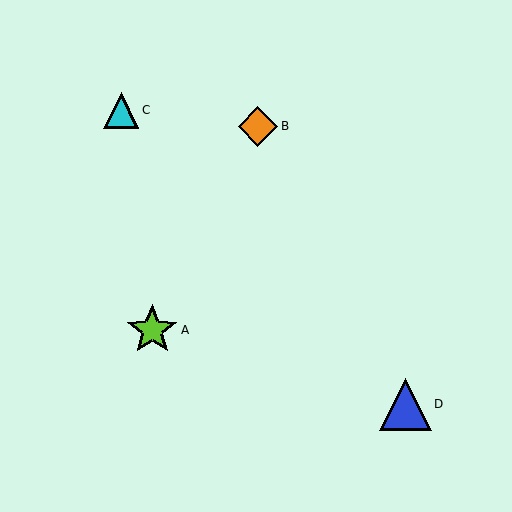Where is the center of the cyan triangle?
The center of the cyan triangle is at (121, 110).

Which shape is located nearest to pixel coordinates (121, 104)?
The cyan triangle (labeled C) at (121, 110) is nearest to that location.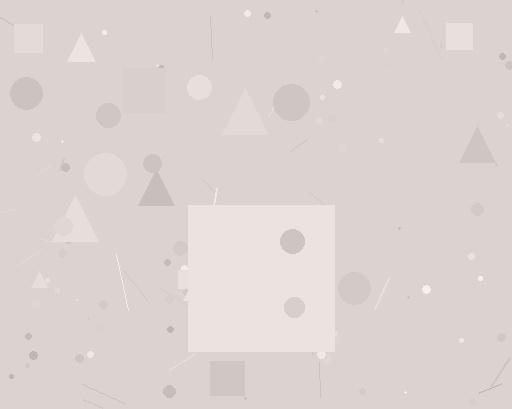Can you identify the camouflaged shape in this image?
The camouflaged shape is a square.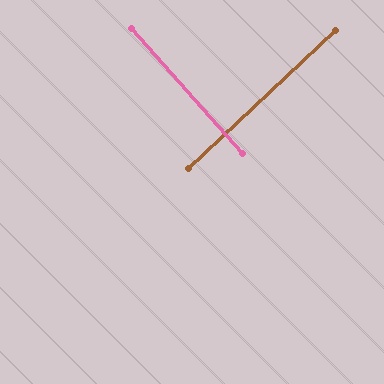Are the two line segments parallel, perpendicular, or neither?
Perpendicular — they meet at approximately 88°.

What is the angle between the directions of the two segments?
Approximately 88 degrees.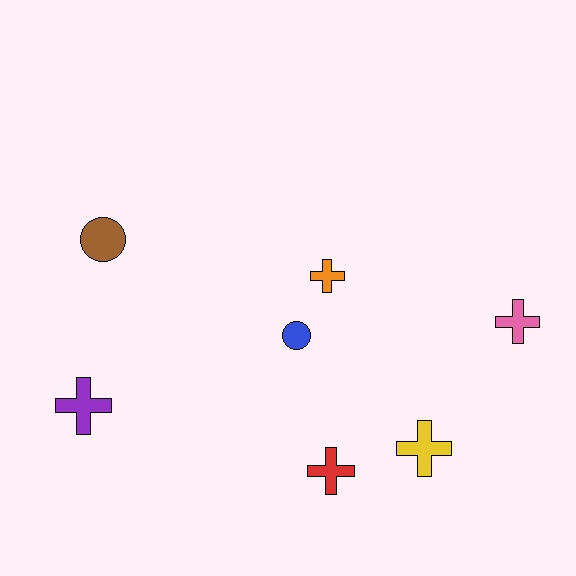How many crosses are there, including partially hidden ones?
There are 5 crosses.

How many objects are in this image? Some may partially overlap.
There are 7 objects.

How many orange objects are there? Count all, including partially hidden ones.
There is 1 orange object.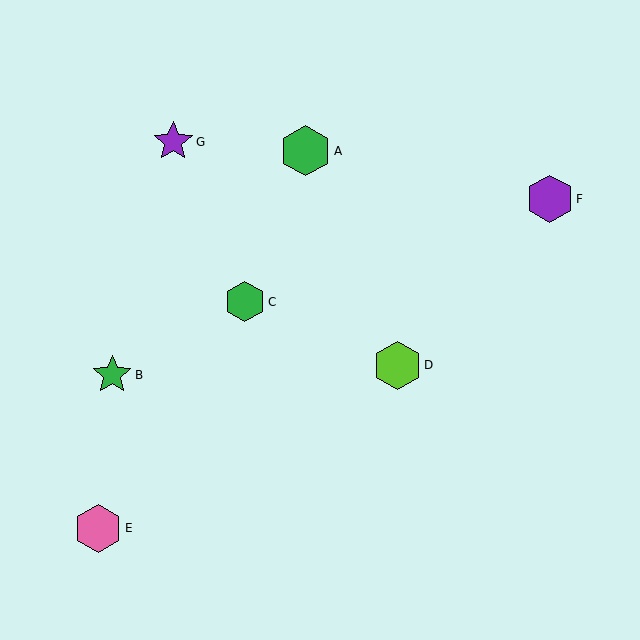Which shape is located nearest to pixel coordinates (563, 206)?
The purple hexagon (labeled F) at (550, 199) is nearest to that location.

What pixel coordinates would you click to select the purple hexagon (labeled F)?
Click at (550, 199) to select the purple hexagon F.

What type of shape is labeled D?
Shape D is a lime hexagon.